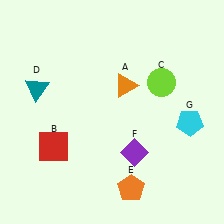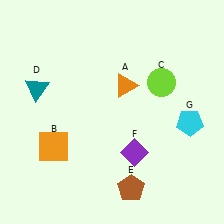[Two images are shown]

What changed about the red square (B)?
In Image 1, B is red. In Image 2, it changed to orange.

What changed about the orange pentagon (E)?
In Image 1, E is orange. In Image 2, it changed to brown.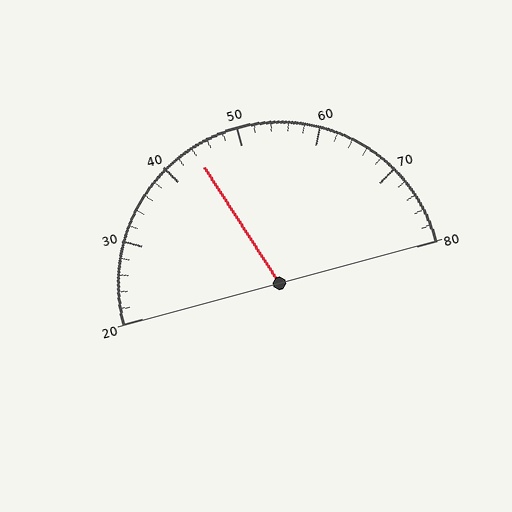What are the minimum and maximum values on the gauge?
The gauge ranges from 20 to 80.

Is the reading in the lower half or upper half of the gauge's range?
The reading is in the lower half of the range (20 to 80).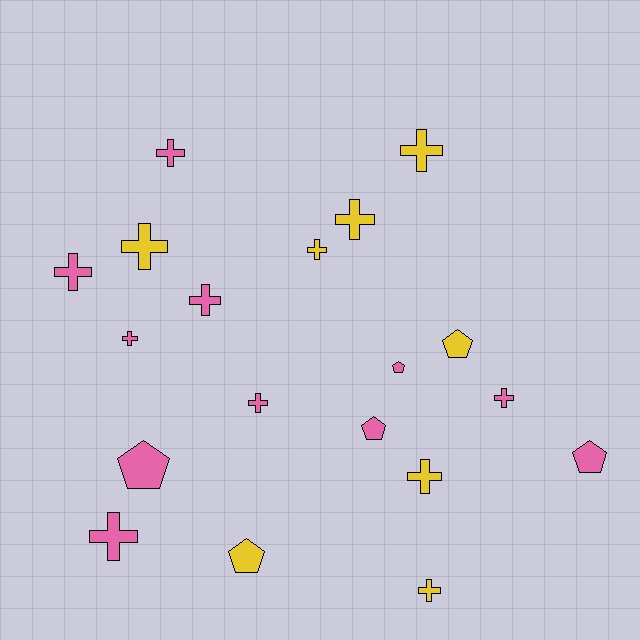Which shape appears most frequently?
Cross, with 13 objects.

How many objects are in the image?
There are 19 objects.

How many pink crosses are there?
There are 7 pink crosses.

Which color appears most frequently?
Pink, with 11 objects.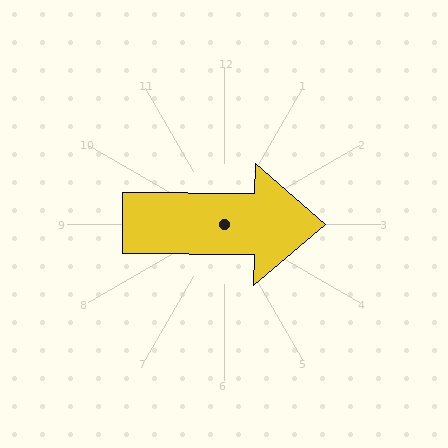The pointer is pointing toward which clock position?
Roughly 3 o'clock.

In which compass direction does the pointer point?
East.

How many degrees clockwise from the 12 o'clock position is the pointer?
Approximately 91 degrees.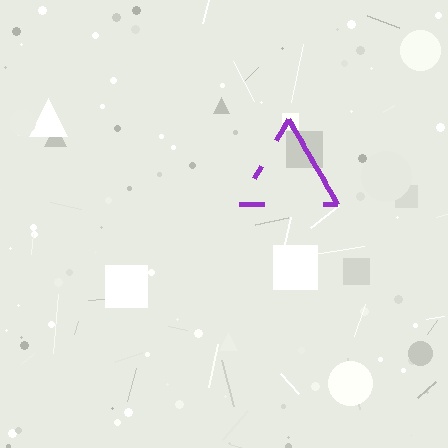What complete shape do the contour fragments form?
The contour fragments form a triangle.